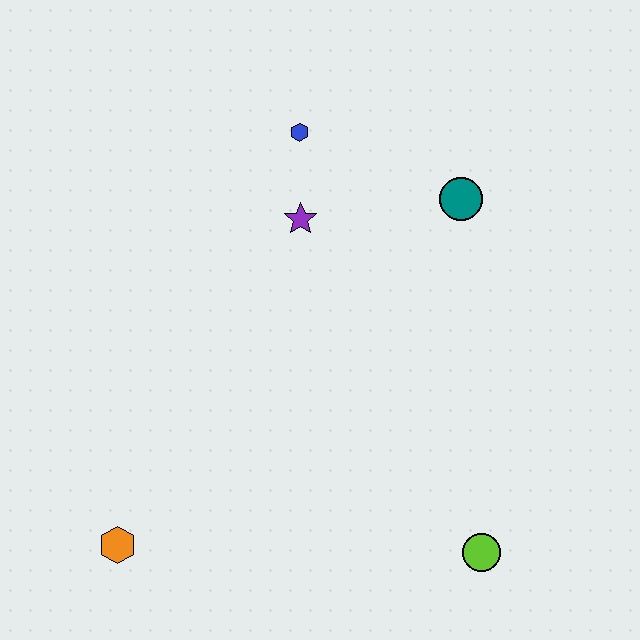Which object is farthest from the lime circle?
The blue hexagon is farthest from the lime circle.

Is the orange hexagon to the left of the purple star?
Yes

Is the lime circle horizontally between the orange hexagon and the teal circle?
No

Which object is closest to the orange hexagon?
The lime circle is closest to the orange hexagon.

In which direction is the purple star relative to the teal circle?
The purple star is to the left of the teal circle.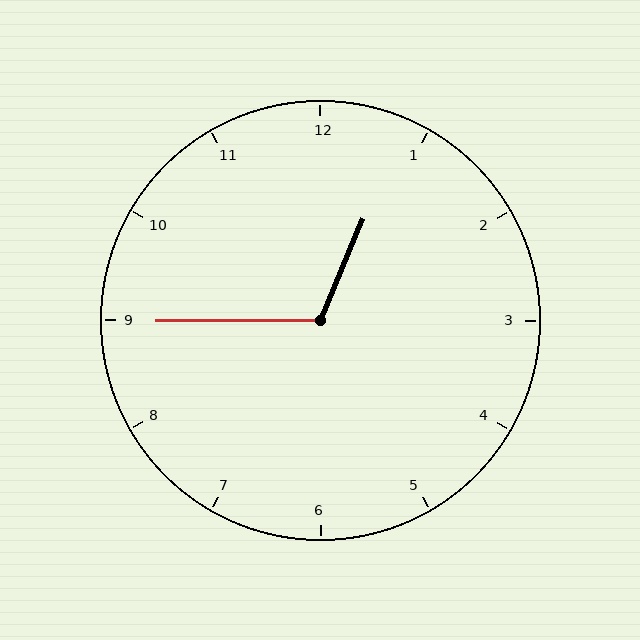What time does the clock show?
12:45.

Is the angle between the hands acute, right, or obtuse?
It is obtuse.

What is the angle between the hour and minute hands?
Approximately 112 degrees.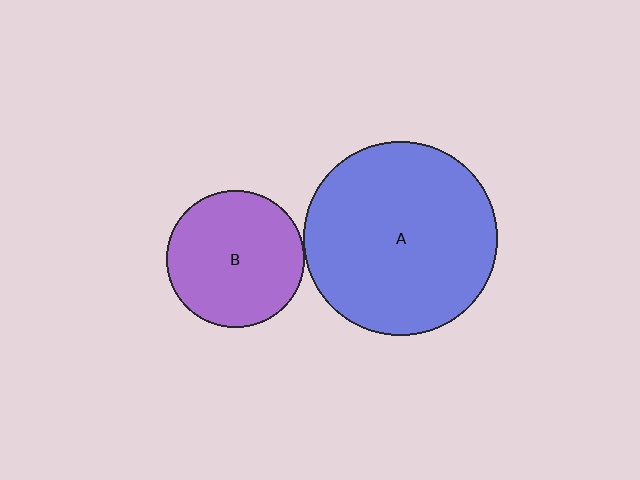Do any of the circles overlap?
No, none of the circles overlap.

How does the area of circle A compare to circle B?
Approximately 2.0 times.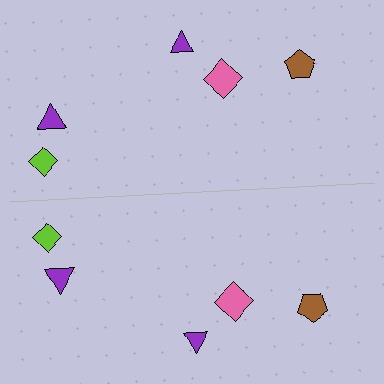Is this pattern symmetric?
Yes, this pattern has bilateral (reflection) symmetry.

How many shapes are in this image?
There are 10 shapes in this image.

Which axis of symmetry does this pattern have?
The pattern has a horizontal axis of symmetry running through the center of the image.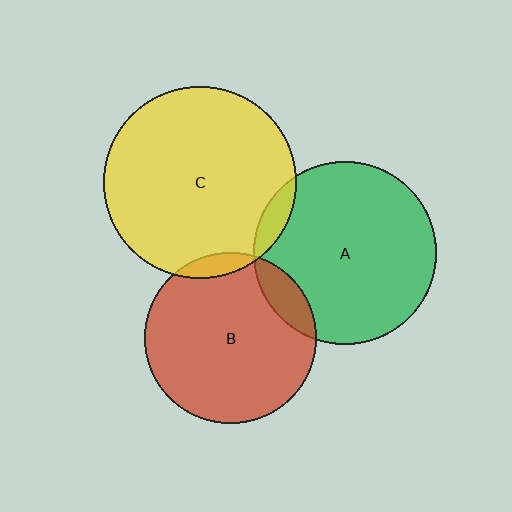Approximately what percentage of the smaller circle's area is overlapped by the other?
Approximately 5%.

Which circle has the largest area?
Circle C (yellow).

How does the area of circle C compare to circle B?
Approximately 1.3 times.